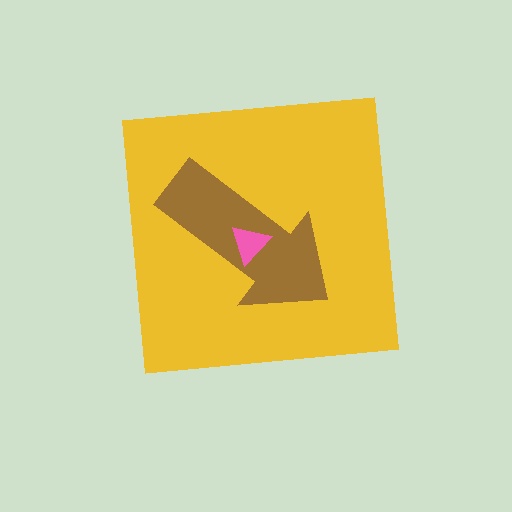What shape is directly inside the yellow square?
The brown arrow.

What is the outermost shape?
The yellow square.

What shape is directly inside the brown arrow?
The pink triangle.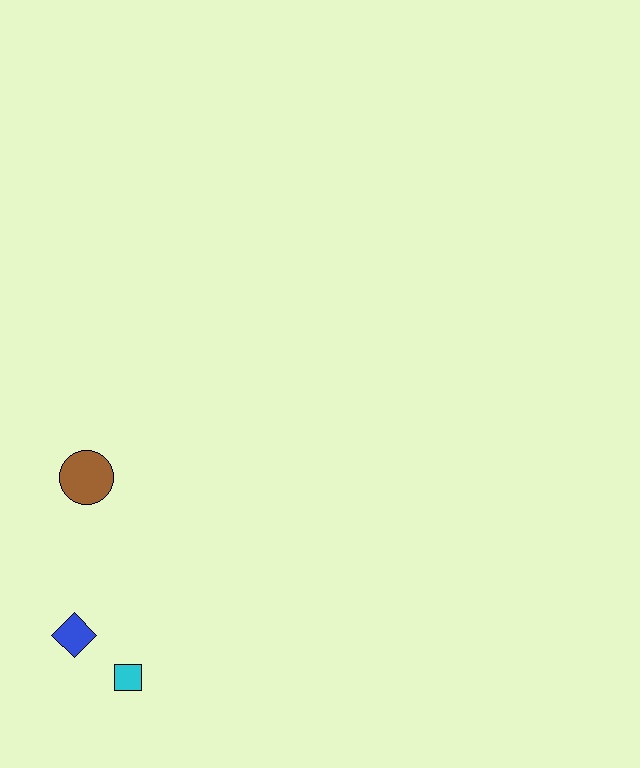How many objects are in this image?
There are 3 objects.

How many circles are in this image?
There is 1 circle.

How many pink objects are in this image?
There are no pink objects.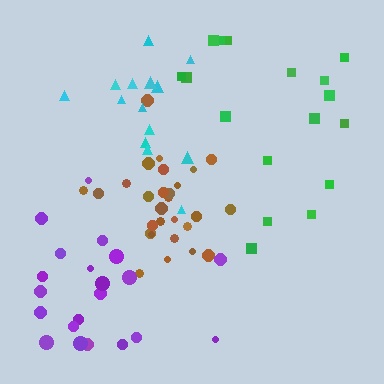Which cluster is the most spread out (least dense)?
Green.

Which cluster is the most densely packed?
Brown.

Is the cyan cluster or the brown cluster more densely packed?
Brown.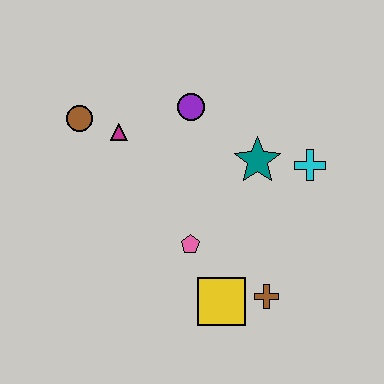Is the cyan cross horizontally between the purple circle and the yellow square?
No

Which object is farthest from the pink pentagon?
The brown circle is farthest from the pink pentagon.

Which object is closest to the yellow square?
The brown cross is closest to the yellow square.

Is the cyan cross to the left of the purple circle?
No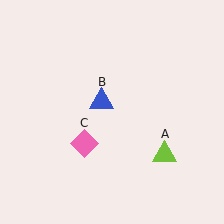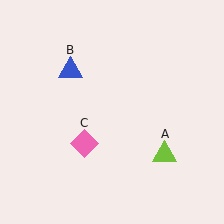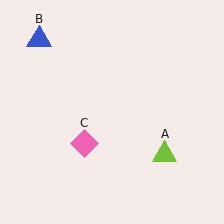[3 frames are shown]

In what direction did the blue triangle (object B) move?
The blue triangle (object B) moved up and to the left.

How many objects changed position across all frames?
1 object changed position: blue triangle (object B).